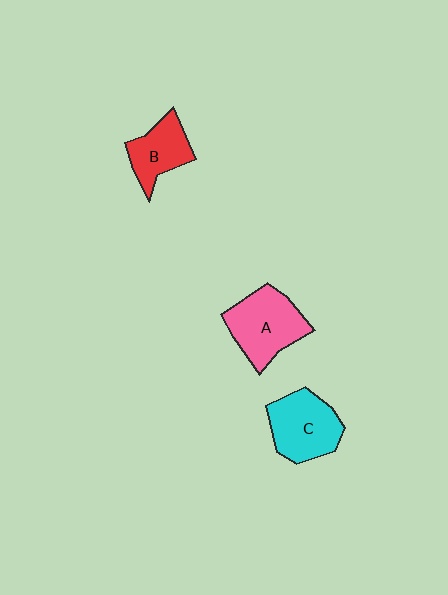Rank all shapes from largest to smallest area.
From largest to smallest: A (pink), C (cyan), B (red).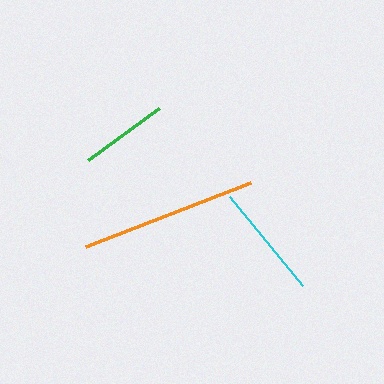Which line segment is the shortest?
The green line is the shortest at approximately 87 pixels.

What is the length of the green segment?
The green segment is approximately 87 pixels long.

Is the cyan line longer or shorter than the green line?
The cyan line is longer than the green line.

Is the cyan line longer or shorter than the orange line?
The orange line is longer than the cyan line.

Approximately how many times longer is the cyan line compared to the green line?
The cyan line is approximately 1.3 times the length of the green line.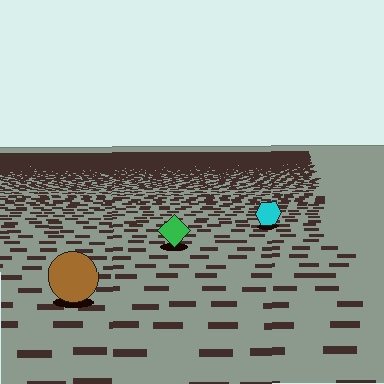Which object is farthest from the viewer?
The cyan hexagon is farthest from the viewer. It appears smaller and the ground texture around it is denser.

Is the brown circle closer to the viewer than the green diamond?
Yes. The brown circle is closer — you can tell from the texture gradient: the ground texture is coarser near it.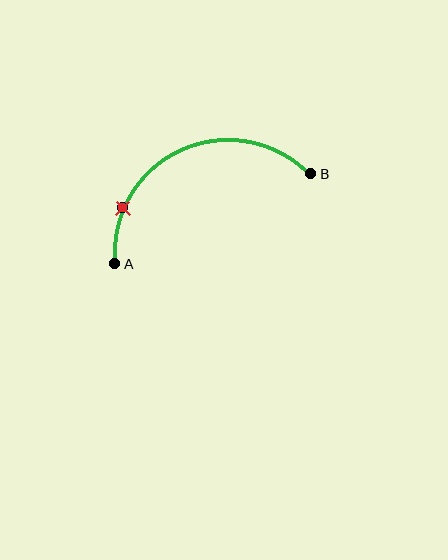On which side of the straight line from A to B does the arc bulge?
The arc bulges above the straight line connecting A and B.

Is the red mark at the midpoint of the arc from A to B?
No. The red mark lies on the arc but is closer to endpoint A. The arc midpoint would be at the point on the curve equidistant along the arc from both A and B.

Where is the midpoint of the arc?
The arc midpoint is the point on the curve farthest from the straight line joining A and B. It sits above that line.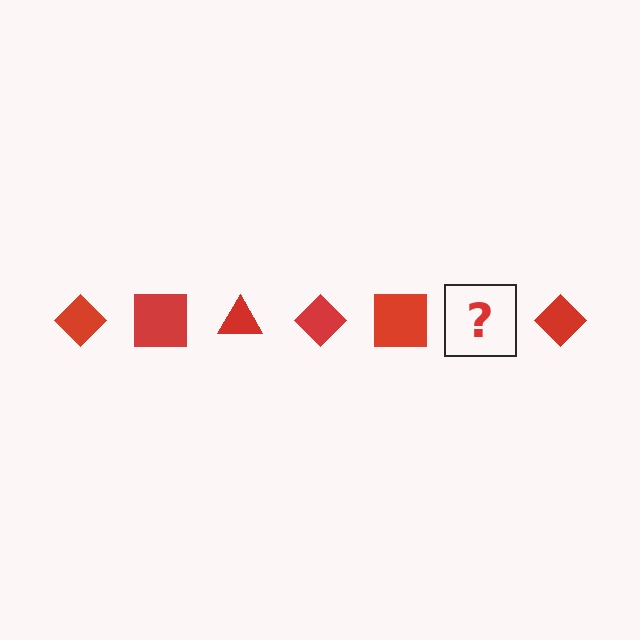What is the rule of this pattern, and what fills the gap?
The rule is that the pattern cycles through diamond, square, triangle shapes in red. The gap should be filled with a red triangle.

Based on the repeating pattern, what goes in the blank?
The blank should be a red triangle.